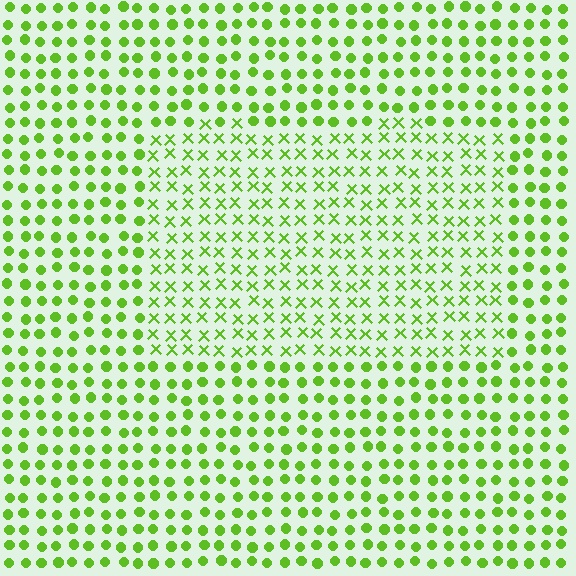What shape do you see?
I see a rectangle.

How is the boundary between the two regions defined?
The boundary is defined by a change in element shape: X marks inside vs. circles outside. All elements share the same color and spacing.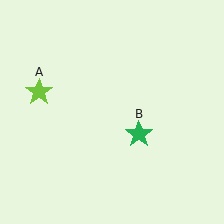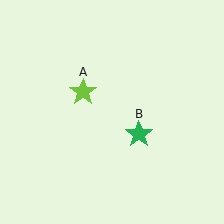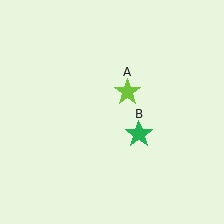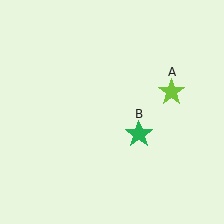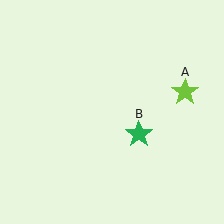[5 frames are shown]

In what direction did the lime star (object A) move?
The lime star (object A) moved right.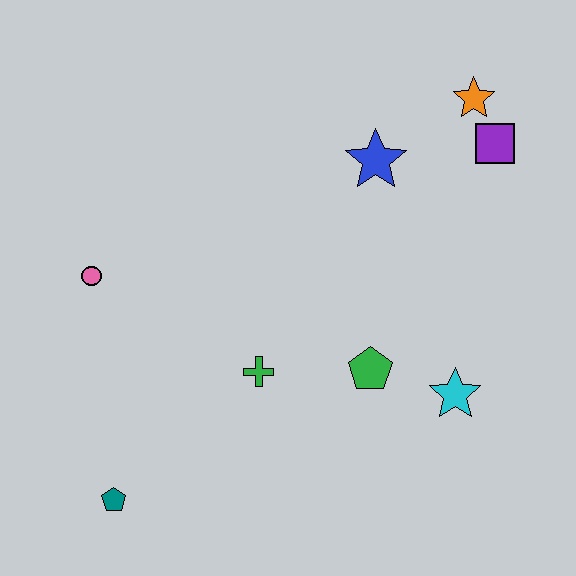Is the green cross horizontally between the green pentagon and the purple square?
No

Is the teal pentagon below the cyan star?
Yes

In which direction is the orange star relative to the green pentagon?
The orange star is above the green pentagon.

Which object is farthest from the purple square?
The teal pentagon is farthest from the purple square.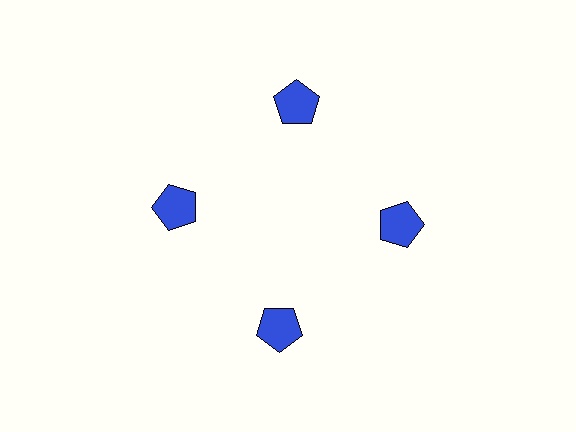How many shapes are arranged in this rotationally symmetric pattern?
There are 4 shapes, arranged in 4 groups of 1.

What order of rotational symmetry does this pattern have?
This pattern has 4-fold rotational symmetry.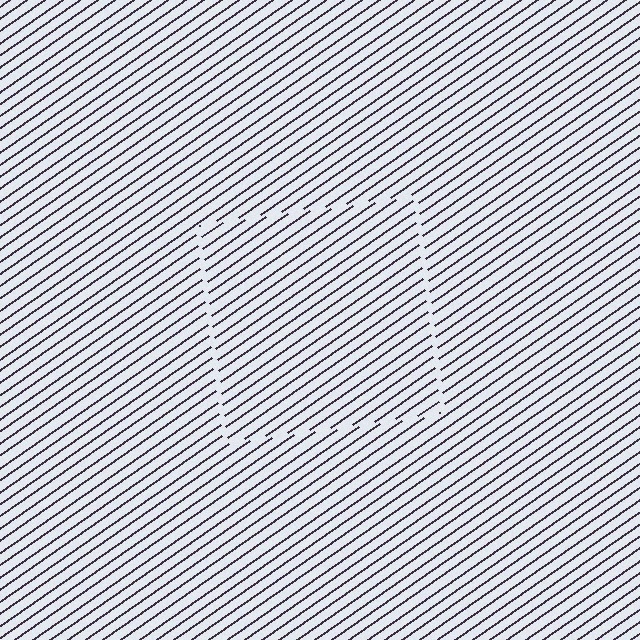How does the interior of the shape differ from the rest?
The interior of the shape contains the same grating, shifted by half a period — the contour is defined by the phase discontinuity where line-ends from the inner and outer gratings abut.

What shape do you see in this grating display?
An illusory square. The interior of the shape contains the same grating, shifted by half a period — the contour is defined by the phase discontinuity where line-ends from the inner and outer gratings abut.